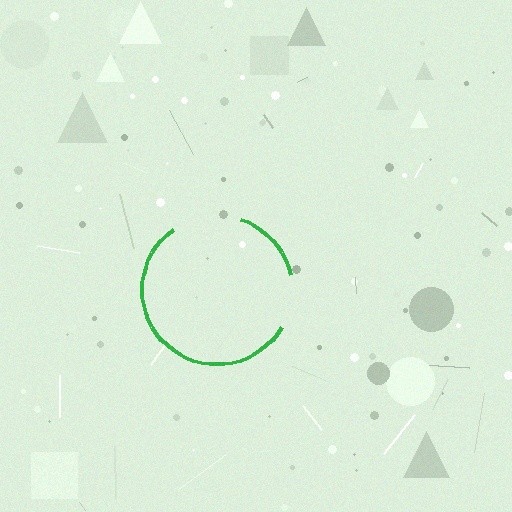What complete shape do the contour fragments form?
The contour fragments form a circle.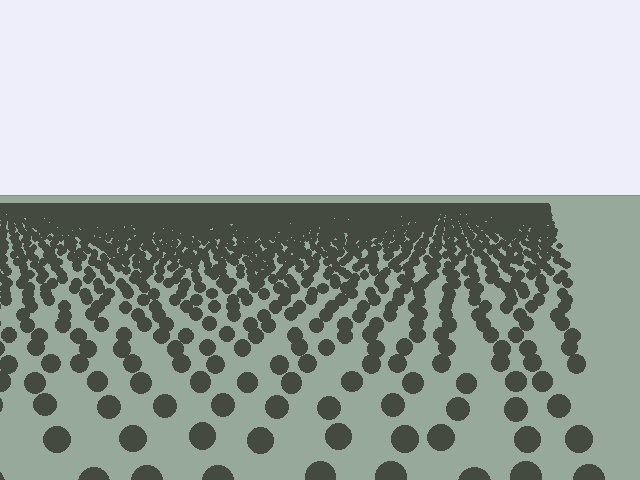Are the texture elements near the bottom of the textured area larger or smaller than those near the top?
Larger. Near the bottom, elements are closer to the viewer and appear at a bigger on-screen size.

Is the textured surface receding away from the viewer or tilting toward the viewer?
The surface is receding away from the viewer. Texture elements get smaller and denser toward the top.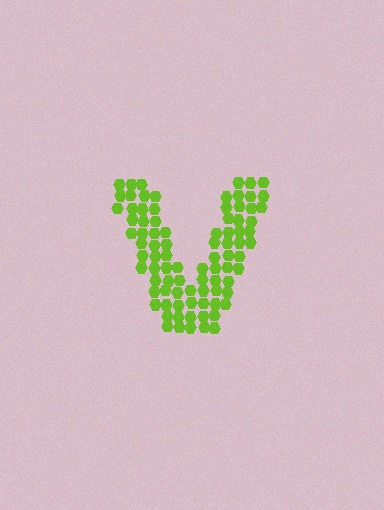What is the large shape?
The large shape is the letter V.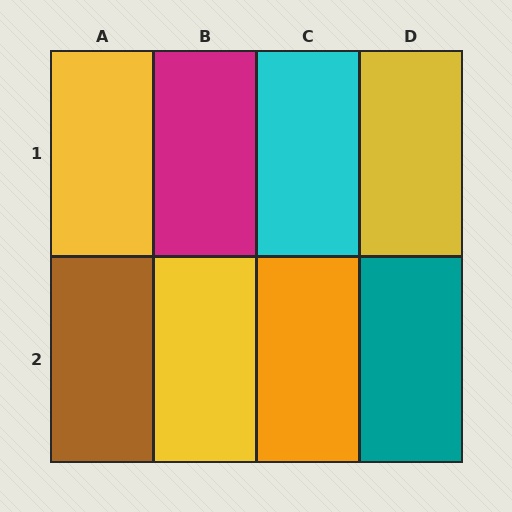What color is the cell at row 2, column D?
Teal.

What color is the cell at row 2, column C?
Orange.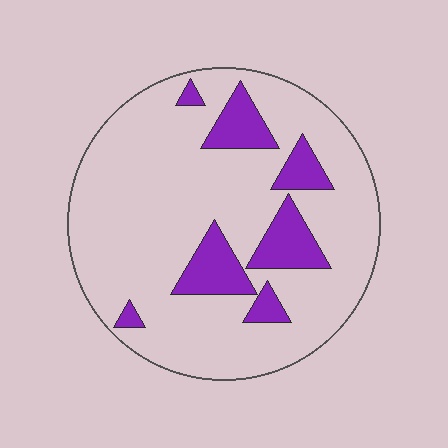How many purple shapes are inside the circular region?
7.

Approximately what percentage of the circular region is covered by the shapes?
Approximately 15%.